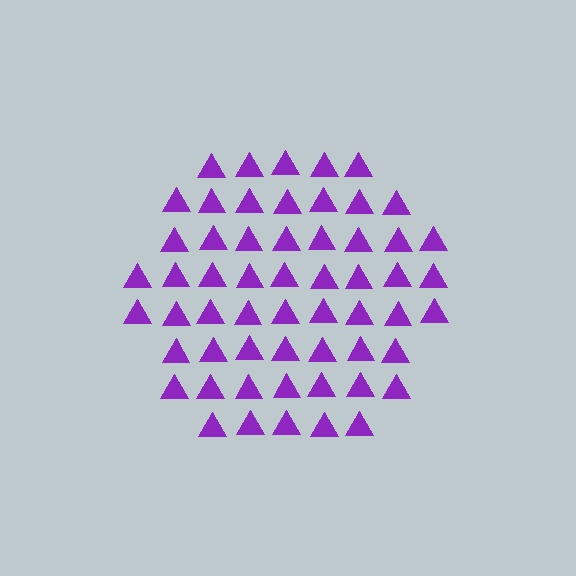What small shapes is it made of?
It is made of small triangles.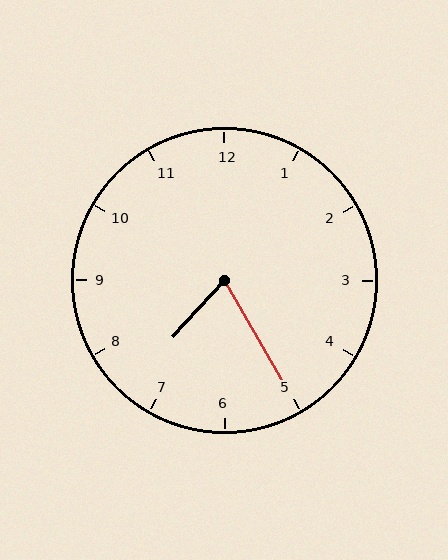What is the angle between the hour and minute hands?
Approximately 72 degrees.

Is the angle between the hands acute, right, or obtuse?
It is acute.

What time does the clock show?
7:25.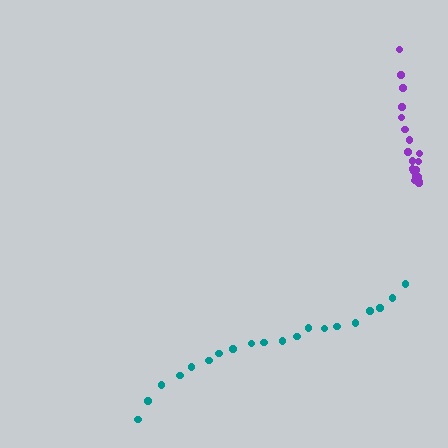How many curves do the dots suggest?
There are 2 distinct paths.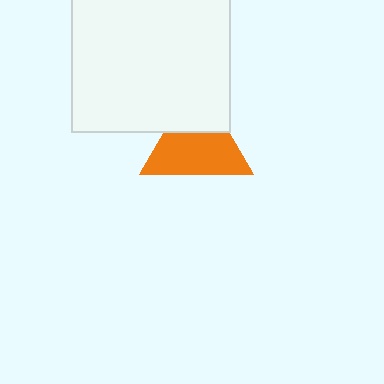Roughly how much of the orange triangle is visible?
Most of it is visible (roughly 67%).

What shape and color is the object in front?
The object in front is a white square.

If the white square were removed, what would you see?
You would see the complete orange triangle.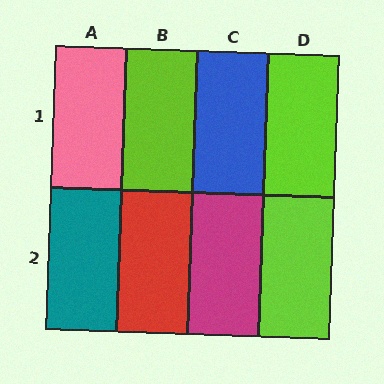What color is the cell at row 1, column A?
Pink.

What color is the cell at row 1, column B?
Lime.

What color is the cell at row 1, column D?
Lime.